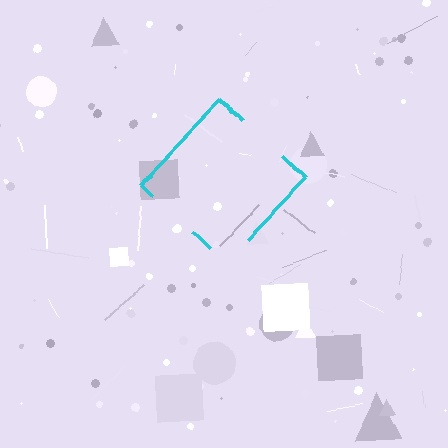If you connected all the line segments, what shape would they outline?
They would outline a diamond.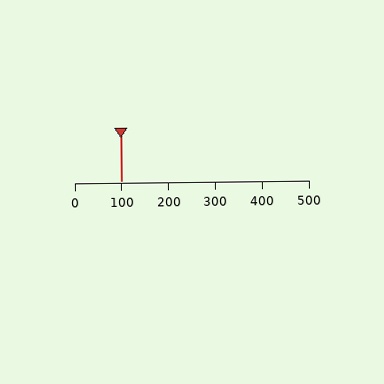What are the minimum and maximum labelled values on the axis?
The axis runs from 0 to 500.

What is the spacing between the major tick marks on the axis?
The major ticks are spaced 100 apart.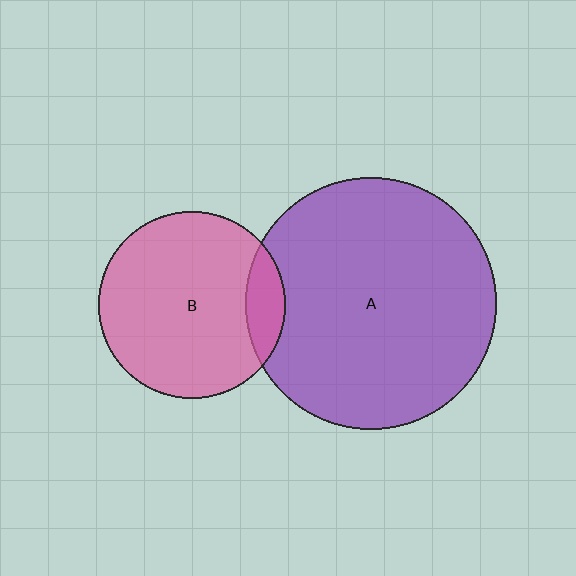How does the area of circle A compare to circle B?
Approximately 1.8 times.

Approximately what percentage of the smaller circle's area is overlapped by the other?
Approximately 10%.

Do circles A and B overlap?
Yes.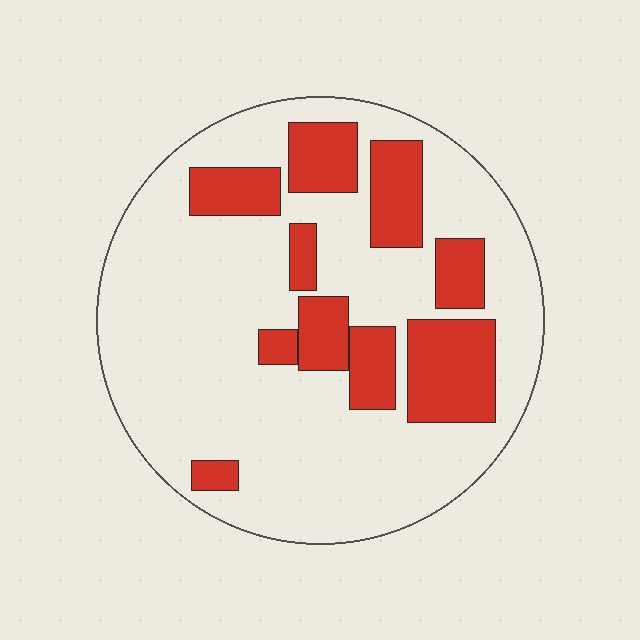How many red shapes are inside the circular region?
10.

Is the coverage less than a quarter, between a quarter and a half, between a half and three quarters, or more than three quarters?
Between a quarter and a half.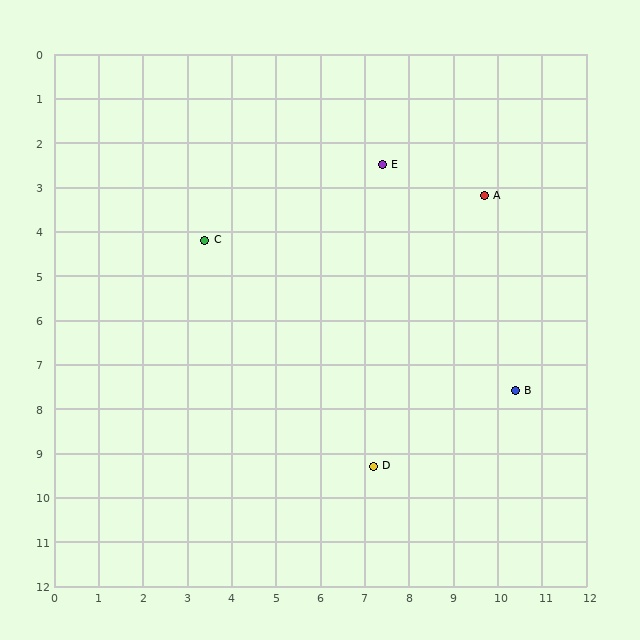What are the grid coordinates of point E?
Point E is at approximately (7.4, 2.5).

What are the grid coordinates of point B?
Point B is at approximately (10.4, 7.6).